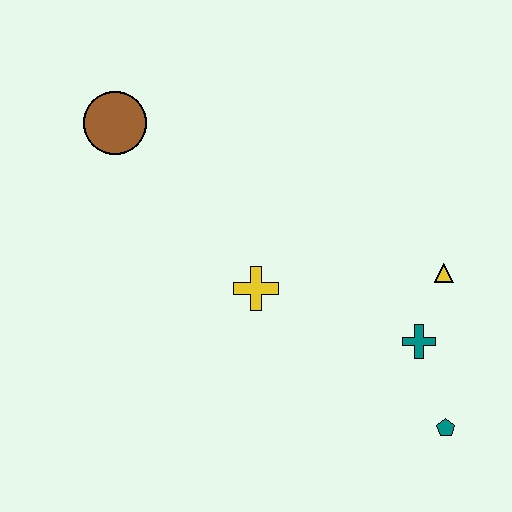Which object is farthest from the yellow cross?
The teal pentagon is farthest from the yellow cross.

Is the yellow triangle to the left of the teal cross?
No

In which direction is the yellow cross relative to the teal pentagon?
The yellow cross is to the left of the teal pentagon.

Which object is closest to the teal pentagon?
The teal cross is closest to the teal pentagon.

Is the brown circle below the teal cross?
No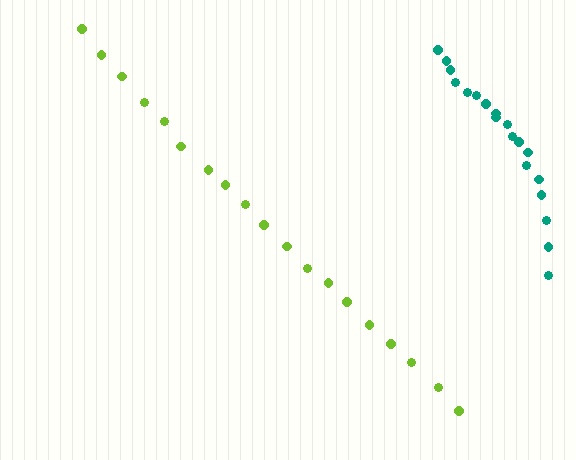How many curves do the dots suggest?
There are 2 distinct paths.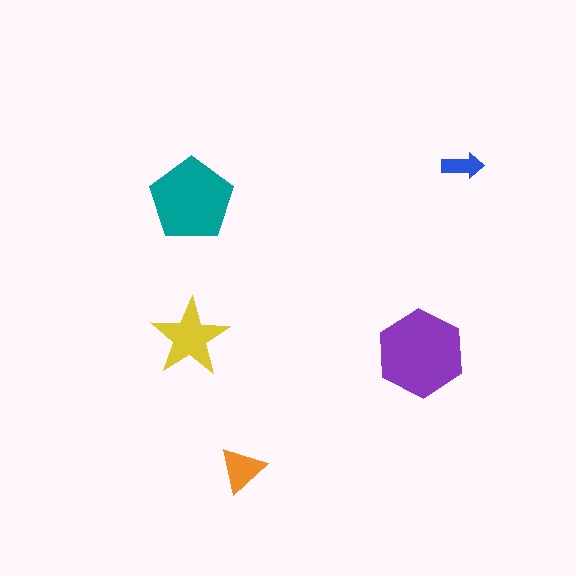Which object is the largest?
The purple hexagon.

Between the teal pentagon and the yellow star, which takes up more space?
The teal pentagon.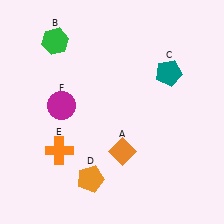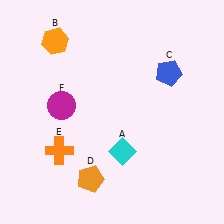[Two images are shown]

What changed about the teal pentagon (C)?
In Image 1, C is teal. In Image 2, it changed to blue.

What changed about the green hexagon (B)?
In Image 1, B is green. In Image 2, it changed to orange.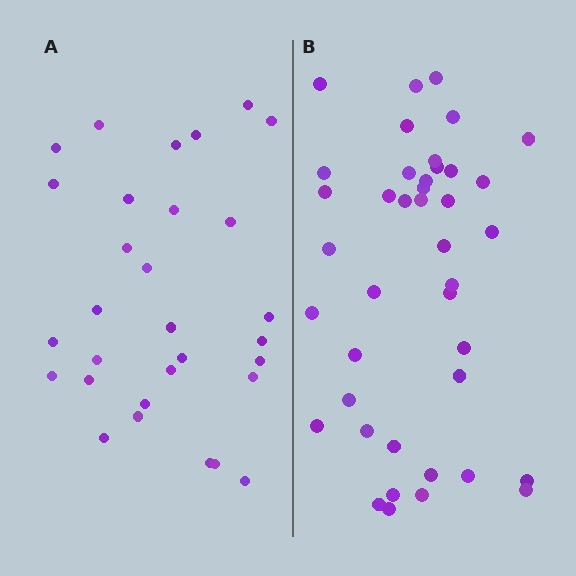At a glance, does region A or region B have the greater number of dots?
Region B (the right region) has more dots.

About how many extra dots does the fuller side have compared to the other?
Region B has roughly 12 or so more dots than region A.